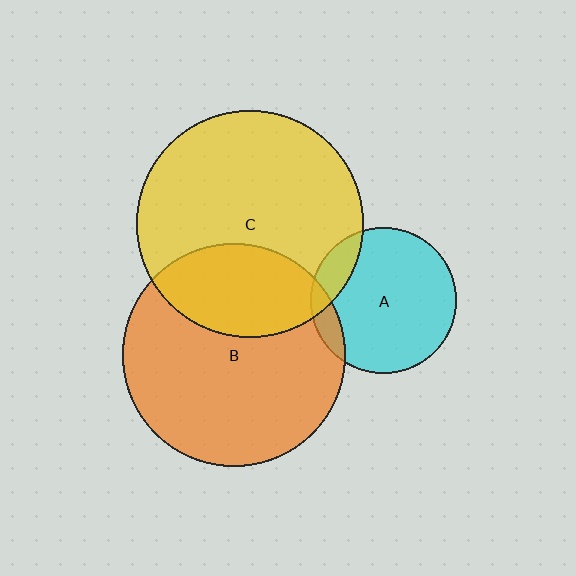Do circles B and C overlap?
Yes.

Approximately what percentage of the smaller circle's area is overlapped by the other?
Approximately 30%.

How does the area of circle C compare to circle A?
Approximately 2.4 times.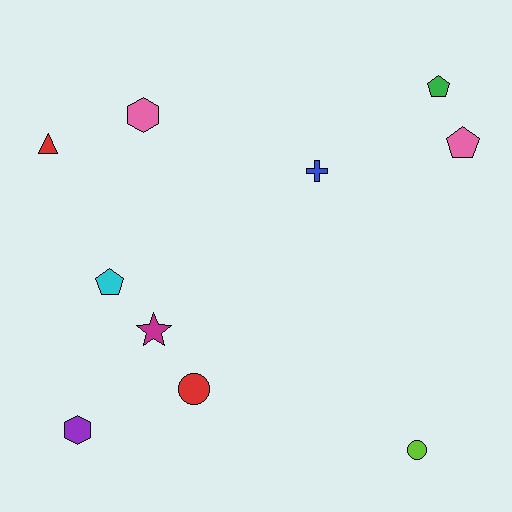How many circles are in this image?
There are 2 circles.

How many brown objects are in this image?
There are no brown objects.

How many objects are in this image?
There are 10 objects.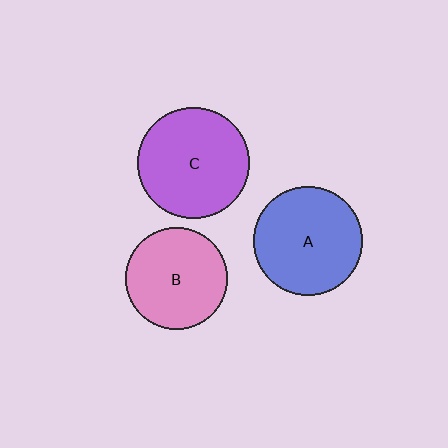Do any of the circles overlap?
No, none of the circles overlap.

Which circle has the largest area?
Circle C (purple).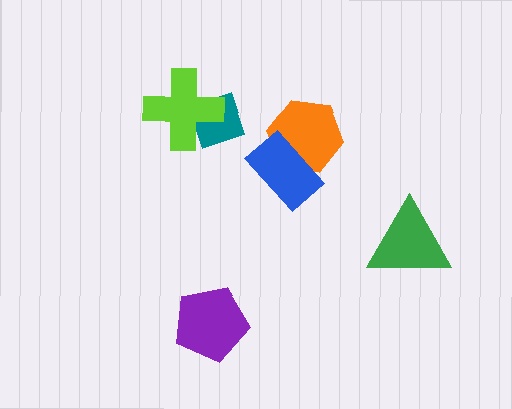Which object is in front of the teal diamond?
The lime cross is in front of the teal diamond.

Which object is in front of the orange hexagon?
The blue rectangle is in front of the orange hexagon.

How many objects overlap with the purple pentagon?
0 objects overlap with the purple pentagon.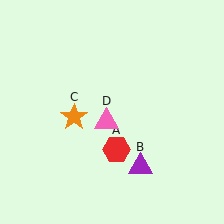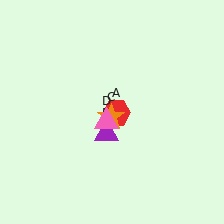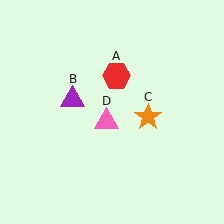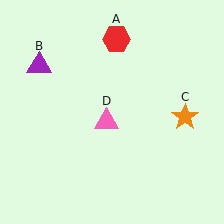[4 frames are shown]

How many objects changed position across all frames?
3 objects changed position: red hexagon (object A), purple triangle (object B), orange star (object C).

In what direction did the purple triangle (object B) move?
The purple triangle (object B) moved up and to the left.